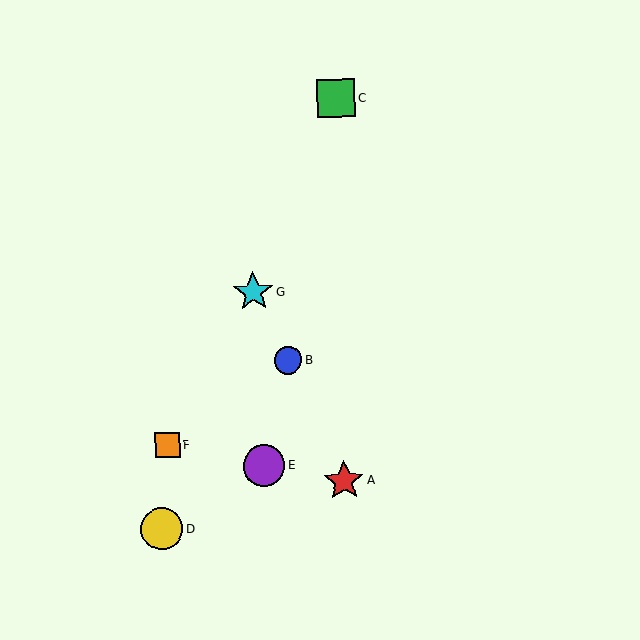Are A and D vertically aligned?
No, A is at x≈344 and D is at x≈162.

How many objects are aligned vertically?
2 objects (A, C) are aligned vertically.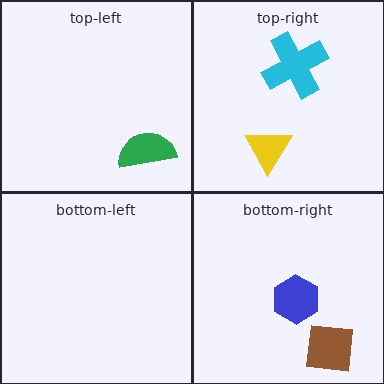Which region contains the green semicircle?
The top-left region.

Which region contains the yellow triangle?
The top-right region.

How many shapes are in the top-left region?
1.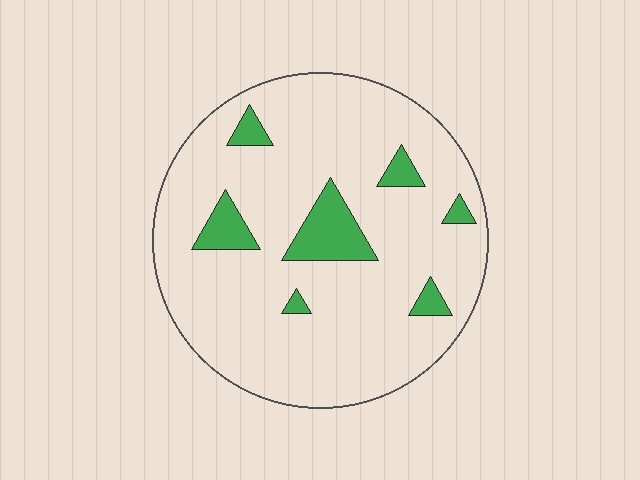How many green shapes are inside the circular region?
7.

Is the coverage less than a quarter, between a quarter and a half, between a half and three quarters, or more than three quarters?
Less than a quarter.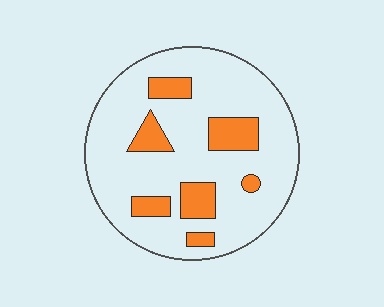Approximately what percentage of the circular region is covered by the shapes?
Approximately 20%.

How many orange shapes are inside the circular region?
7.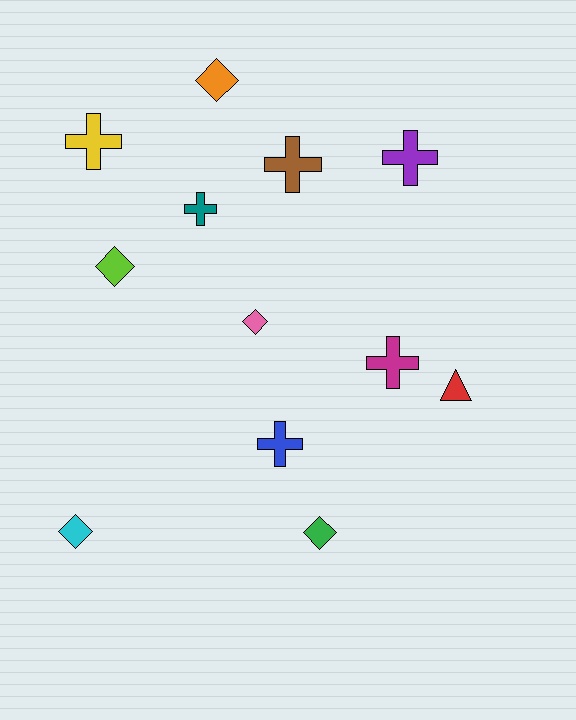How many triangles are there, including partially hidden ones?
There is 1 triangle.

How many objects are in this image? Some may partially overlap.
There are 12 objects.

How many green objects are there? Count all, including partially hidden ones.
There is 1 green object.